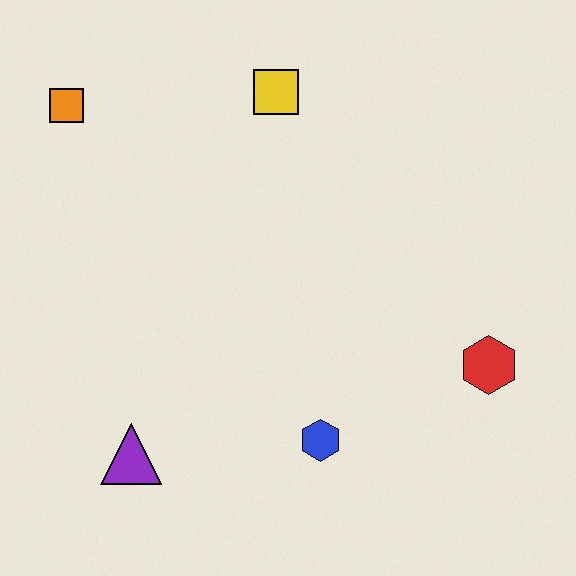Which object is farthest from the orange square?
The red hexagon is farthest from the orange square.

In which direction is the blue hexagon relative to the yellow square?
The blue hexagon is below the yellow square.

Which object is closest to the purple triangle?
The blue hexagon is closest to the purple triangle.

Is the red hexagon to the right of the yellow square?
Yes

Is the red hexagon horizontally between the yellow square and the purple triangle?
No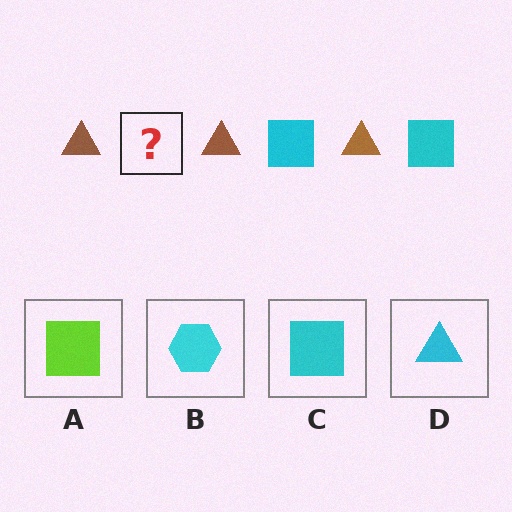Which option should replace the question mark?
Option C.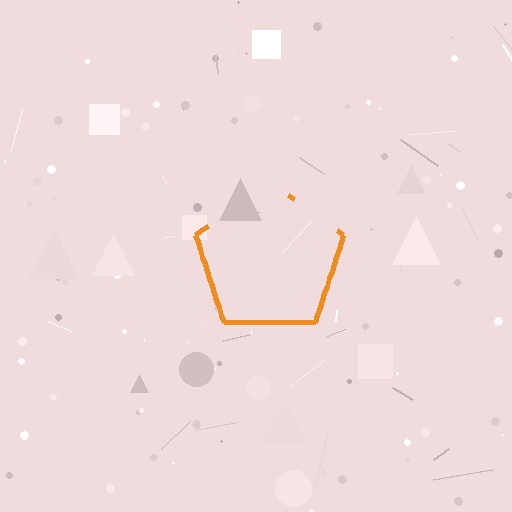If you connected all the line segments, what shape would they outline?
They would outline a pentagon.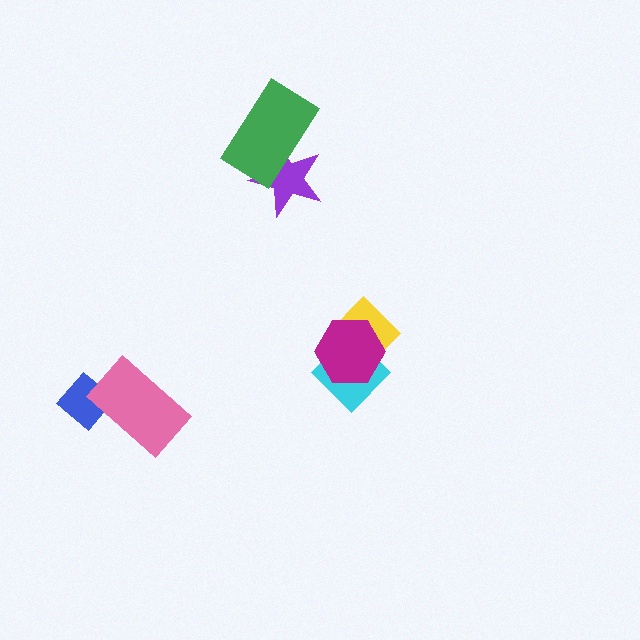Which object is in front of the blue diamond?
The pink rectangle is in front of the blue diamond.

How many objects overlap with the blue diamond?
1 object overlaps with the blue diamond.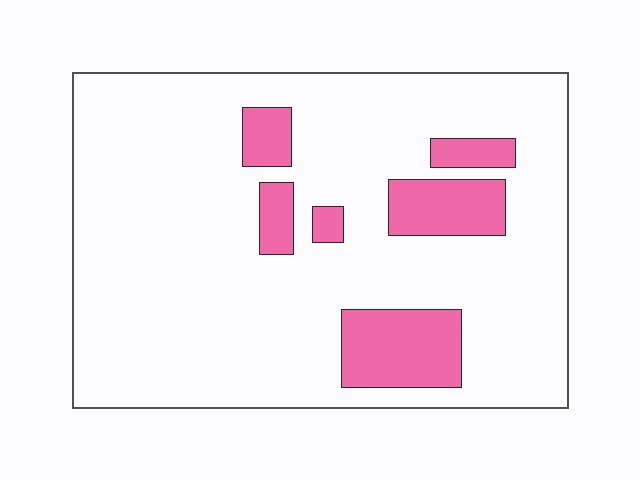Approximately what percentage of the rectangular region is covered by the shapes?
Approximately 15%.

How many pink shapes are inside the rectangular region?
6.